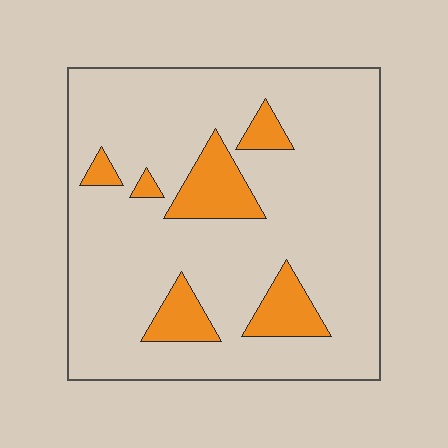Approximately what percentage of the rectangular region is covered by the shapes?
Approximately 15%.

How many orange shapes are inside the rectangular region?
6.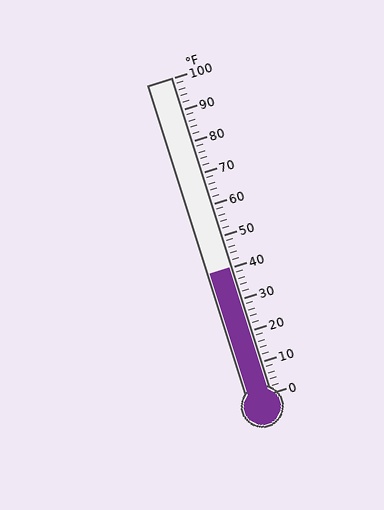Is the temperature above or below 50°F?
The temperature is below 50°F.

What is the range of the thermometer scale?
The thermometer scale ranges from 0°F to 100°F.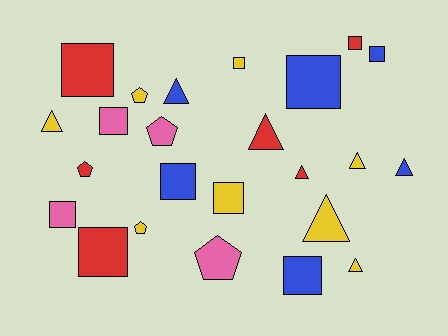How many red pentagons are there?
There is 1 red pentagon.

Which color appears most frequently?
Yellow, with 8 objects.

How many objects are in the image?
There are 24 objects.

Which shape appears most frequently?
Square, with 11 objects.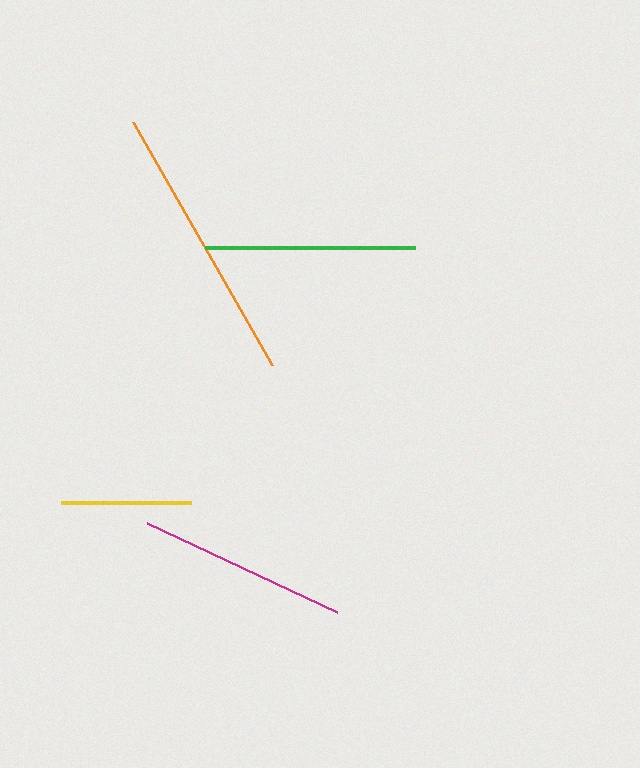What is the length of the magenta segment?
The magenta segment is approximately 209 pixels long.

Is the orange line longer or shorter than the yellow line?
The orange line is longer than the yellow line.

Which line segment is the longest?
The orange line is the longest at approximately 280 pixels.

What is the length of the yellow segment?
The yellow segment is approximately 130 pixels long.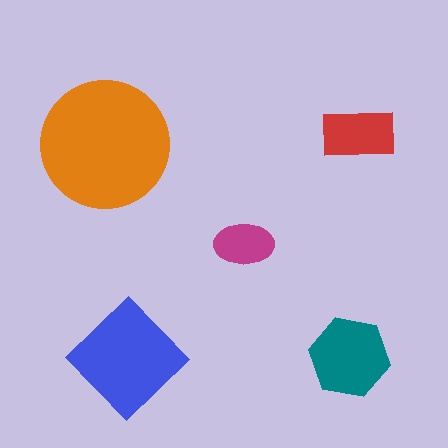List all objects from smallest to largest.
The magenta ellipse, the red rectangle, the teal hexagon, the blue diamond, the orange circle.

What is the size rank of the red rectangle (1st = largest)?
4th.